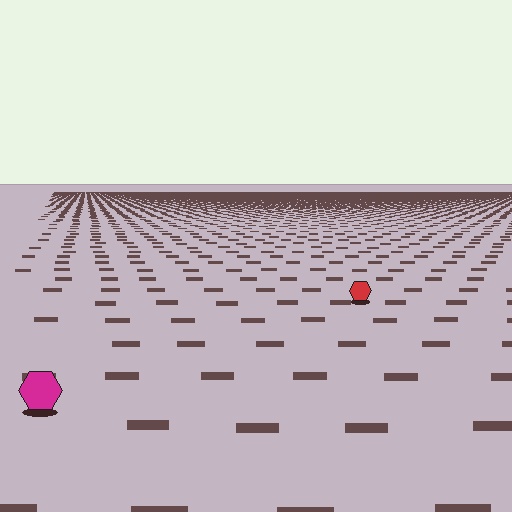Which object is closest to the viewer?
The magenta hexagon is closest. The texture marks near it are larger and more spread out.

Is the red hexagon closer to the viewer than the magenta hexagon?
No. The magenta hexagon is closer — you can tell from the texture gradient: the ground texture is coarser near it.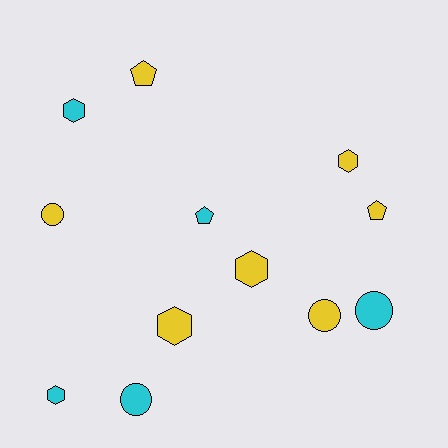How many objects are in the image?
There are 12 objects.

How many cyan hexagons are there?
There are 2 cyan hexagons.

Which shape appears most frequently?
Hexagon, with 5 objects.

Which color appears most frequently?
Yellow, with 7 objects.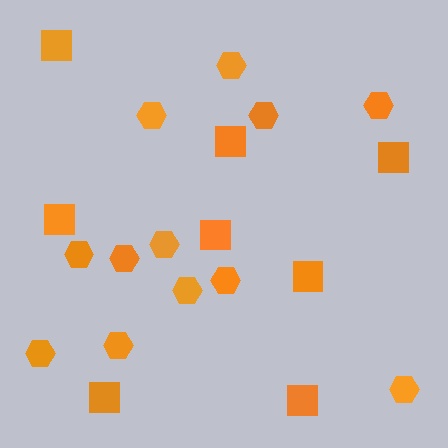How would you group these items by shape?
There are 2 groups: one group of squares (8) and one group of hexagons (12).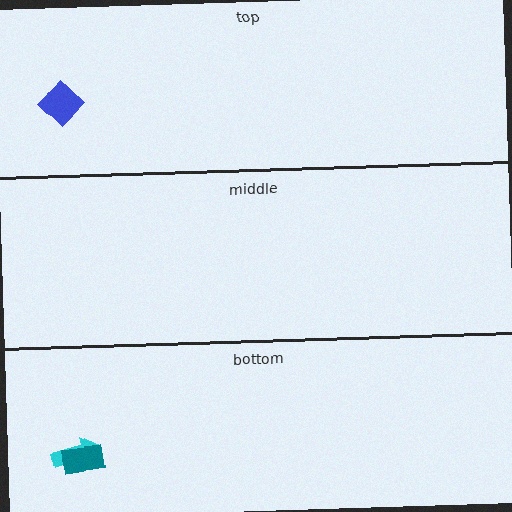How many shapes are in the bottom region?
2.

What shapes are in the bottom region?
The cyan arrow, the teal rectangle.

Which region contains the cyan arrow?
The bottom region.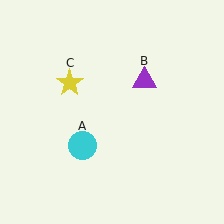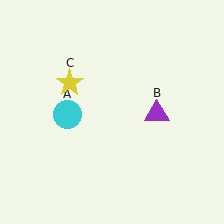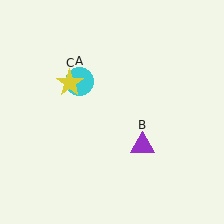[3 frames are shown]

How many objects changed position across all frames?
2 objects changed position: cyan circle (object A), purple triangle (object B).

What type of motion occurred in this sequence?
The cyan circle (object A), purple triangle (object B) rotated clockwise around the center of the scene.